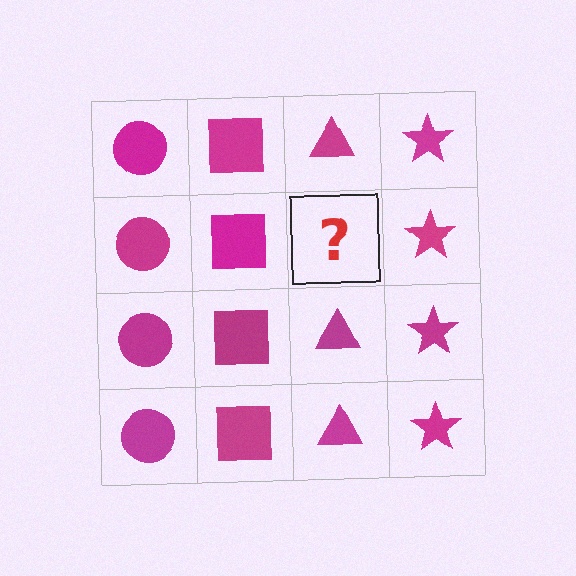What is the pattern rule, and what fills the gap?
The rule is that each column has a consistent shape. The gap should be filled with a magenta triangle.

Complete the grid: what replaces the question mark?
The question mark should be replaced with a magenta triangle.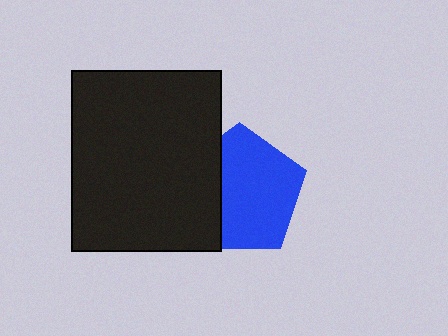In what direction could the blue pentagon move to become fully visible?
The blue pentagon could move right. That would shift it out from behind the black rectangle entirely.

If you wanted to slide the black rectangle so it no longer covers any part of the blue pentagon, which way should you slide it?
Slide it left — that is the most direct way to separate the two shapes.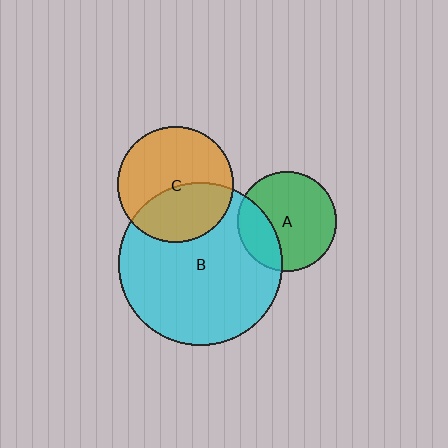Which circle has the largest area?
Circle B (cyan).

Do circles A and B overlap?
Yes.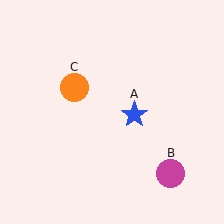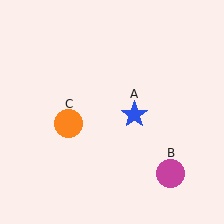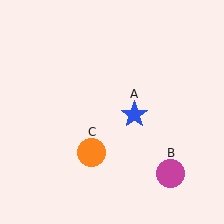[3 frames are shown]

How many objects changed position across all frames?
1 object changed position: orange circle (object C).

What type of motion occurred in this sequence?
The orange circle (object C) rotated counterclockwise around the center of the scene.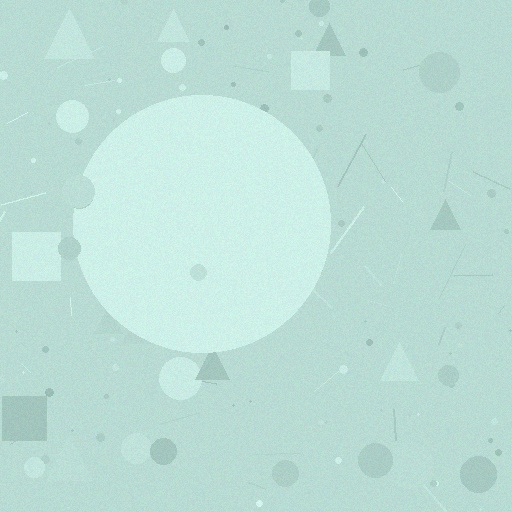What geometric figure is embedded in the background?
A circle is embedded in the background.